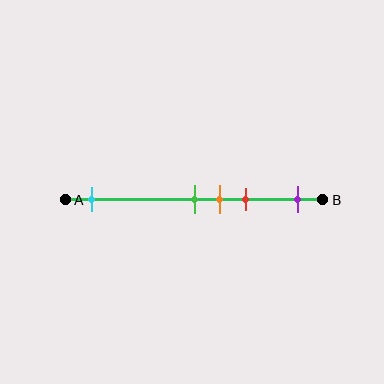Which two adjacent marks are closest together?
The green and orange marks are the closest adjacent pair.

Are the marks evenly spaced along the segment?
No, the marks are not evenly spaced.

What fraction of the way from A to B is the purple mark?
The purple mark is approximately 90% (0.9) of the way from A to B.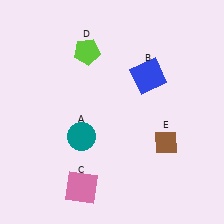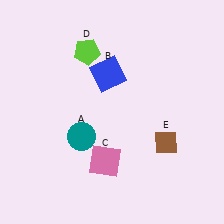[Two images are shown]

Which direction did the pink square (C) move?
The pink square (C) moved up.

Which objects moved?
The objects that moved are: the blue square (B), the pink square (C).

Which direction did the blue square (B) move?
The blue square (B) moved left.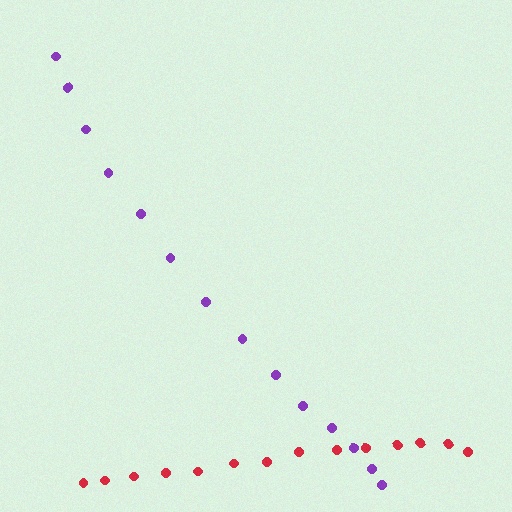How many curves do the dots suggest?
There are 2 distinct paths.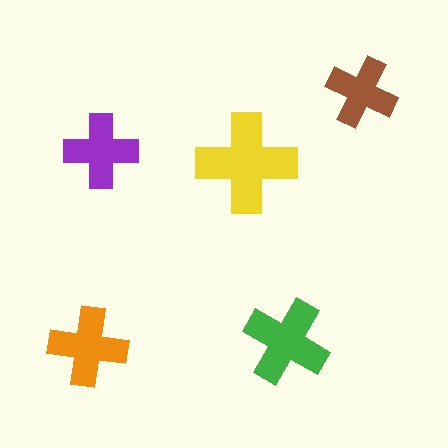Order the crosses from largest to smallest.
the yellow one, the green one, the orange one, the purple one, the brown one.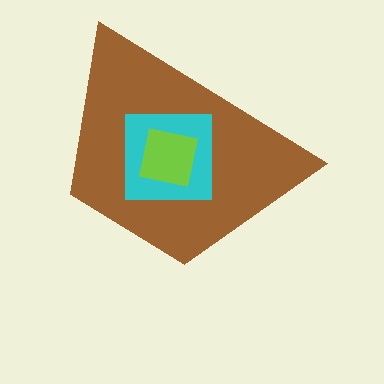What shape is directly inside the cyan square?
The lime square.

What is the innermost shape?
The lime square.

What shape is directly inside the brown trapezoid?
The cyan square.